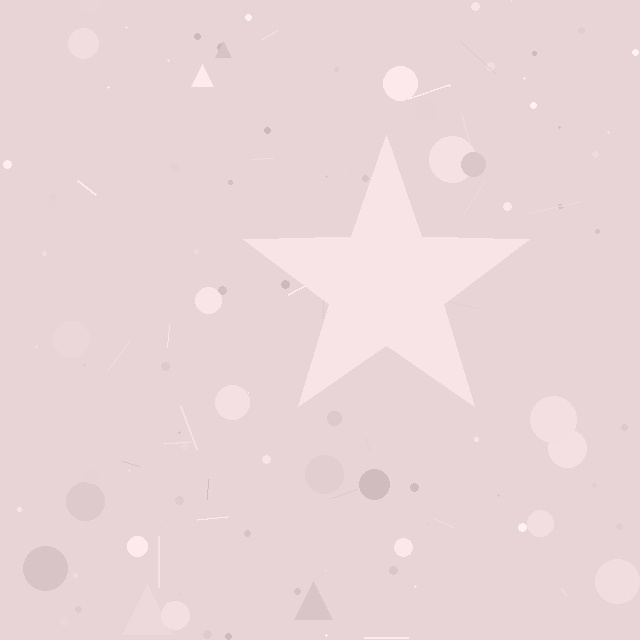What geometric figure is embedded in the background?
A star is embedded in the background.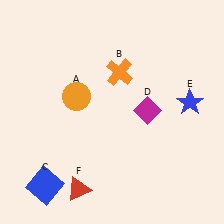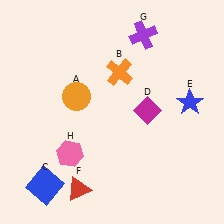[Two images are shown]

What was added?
A purple cross (G), a pink hexagon (H) were added in Image 2.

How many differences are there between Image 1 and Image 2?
There are 2 differences between the two images.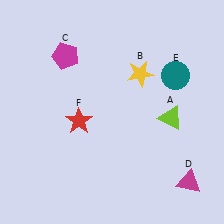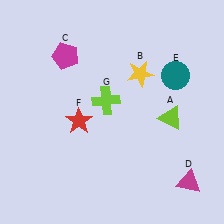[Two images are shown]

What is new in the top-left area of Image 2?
A lime cross (G) was added in the top-left area of Image 2.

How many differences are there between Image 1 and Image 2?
There is 1 difference between the two images.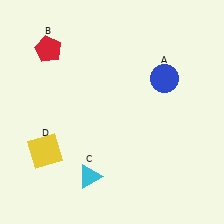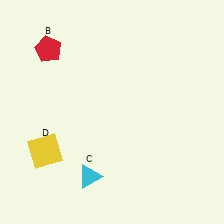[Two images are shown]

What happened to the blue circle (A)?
The blue circle (A) was removed in Image 2. It was in the top-right area of Image 1.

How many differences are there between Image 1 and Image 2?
There is 1 difference between the two images.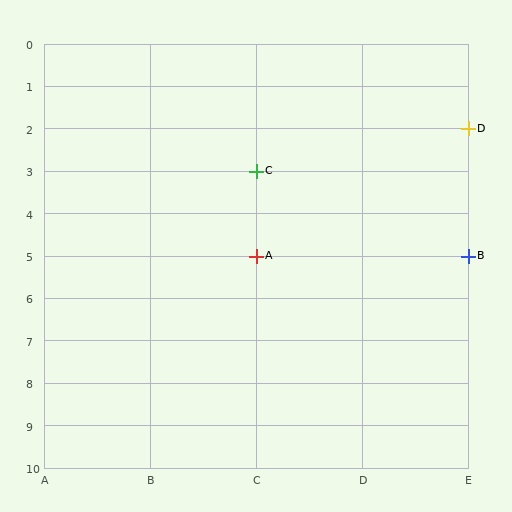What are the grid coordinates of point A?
Point A is at grid coordinates (C, 5).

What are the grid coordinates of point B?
Point B is at grid coordinates (E, 5).